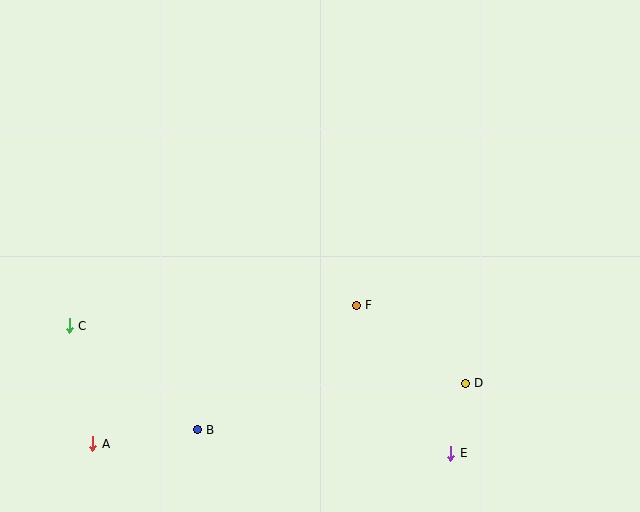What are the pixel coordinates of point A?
Point A is at (93, 444).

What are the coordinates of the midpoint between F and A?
The midpoint between F and A is at (224, 375).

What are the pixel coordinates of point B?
Point B is at (197, 430).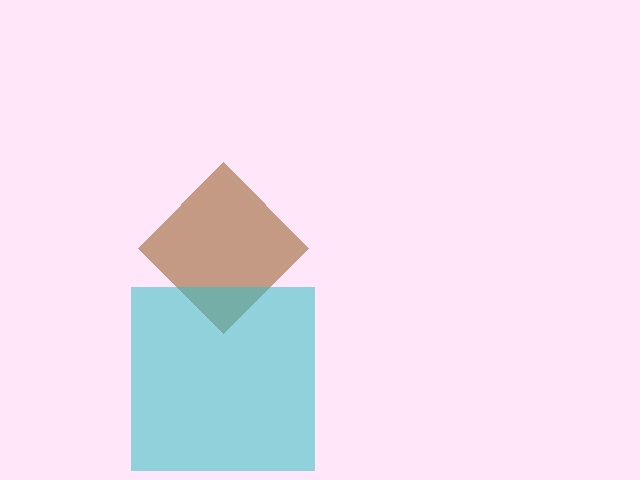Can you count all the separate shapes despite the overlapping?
Yes, there are 2 separate shapes.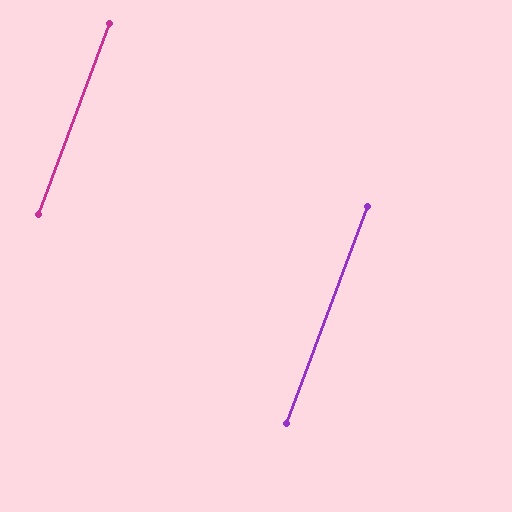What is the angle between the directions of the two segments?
Approximately 0 degrees.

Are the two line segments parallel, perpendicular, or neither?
Parallel — their directions differ by only 0.1°.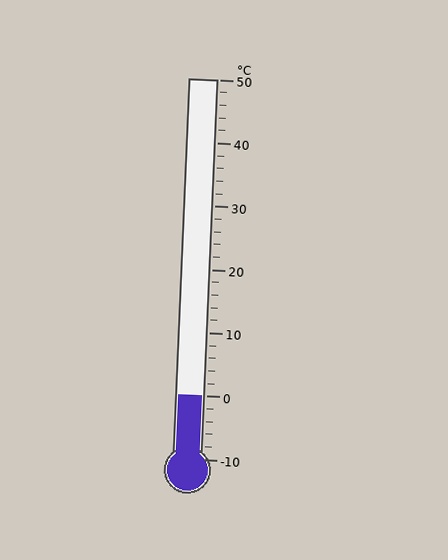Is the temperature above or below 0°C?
The temperature is at 0°C.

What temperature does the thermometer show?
The thermometer shows approximately 0°C.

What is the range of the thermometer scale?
The thermometer scale ranges from -10°C to 50°C.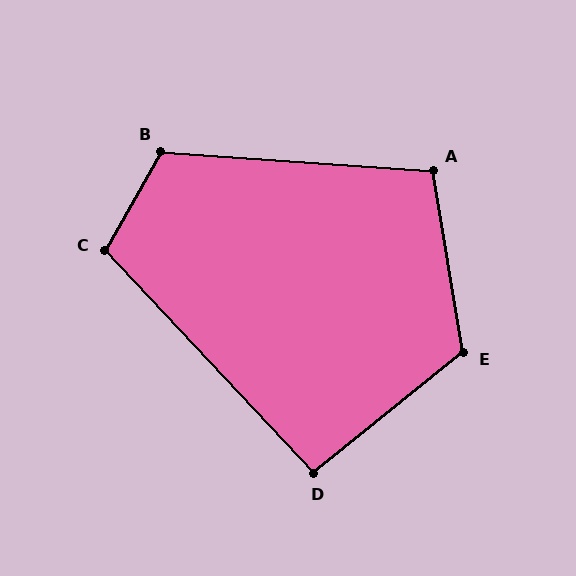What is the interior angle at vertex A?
Approximately 103 degrees (obtuse).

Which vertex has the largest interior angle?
E, at approximately 120 degrees.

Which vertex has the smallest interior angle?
D, at approximately 94 degrees.